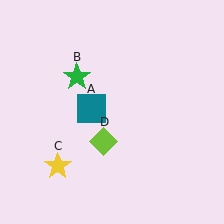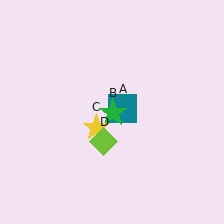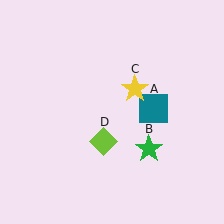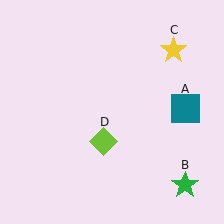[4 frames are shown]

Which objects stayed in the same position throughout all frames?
Lime diamond (object D) remained stationary.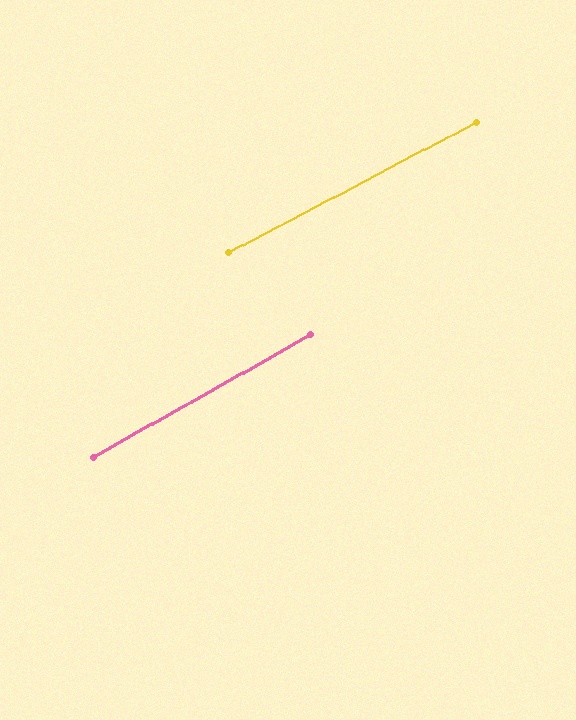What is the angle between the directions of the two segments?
Approximately 2 degrees.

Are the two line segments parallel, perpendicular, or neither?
Parallel — their directions differ by only 2.0°.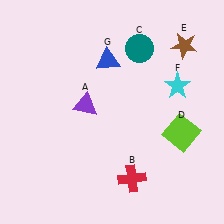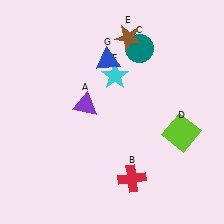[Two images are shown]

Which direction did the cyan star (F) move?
The cyan star (F) moved left.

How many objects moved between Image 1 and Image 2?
2 objects moved between the two images.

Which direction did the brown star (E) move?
The brown star (E) moved left.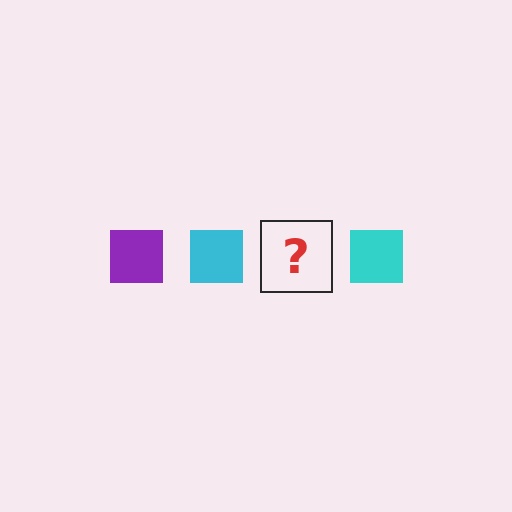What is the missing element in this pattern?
The missing element is a purple square.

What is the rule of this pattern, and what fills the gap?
The rule is that the pattern cycles through purple, cyan squares. The gap should be filled with a purple square.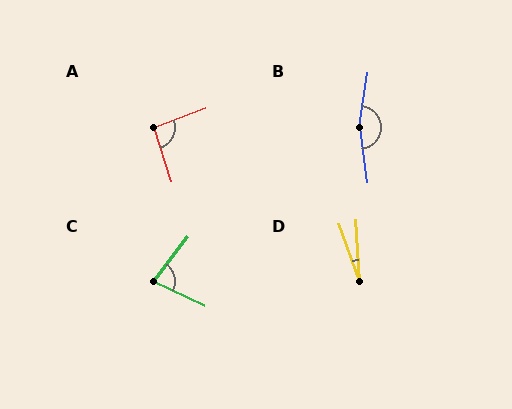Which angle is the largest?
B, at approximately 164 degrees.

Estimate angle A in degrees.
Approximately 92 degrees.